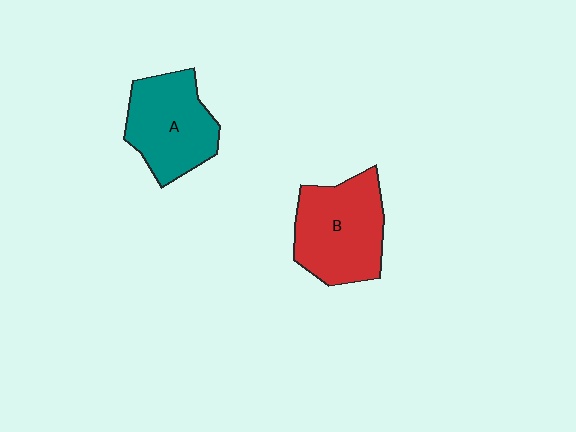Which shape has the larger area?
Shape B (red).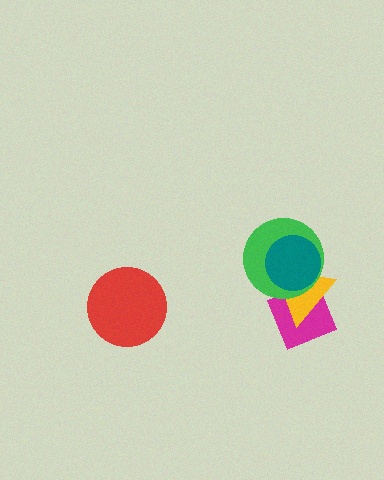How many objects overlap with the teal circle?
3 objects overlap with the teal circle.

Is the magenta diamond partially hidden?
Yes, it is partially covered by another shape.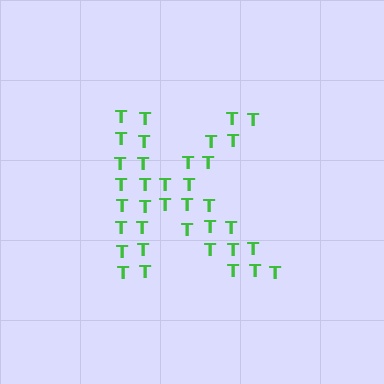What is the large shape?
The large shape is the letter K.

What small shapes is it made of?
It is made of small letter T's.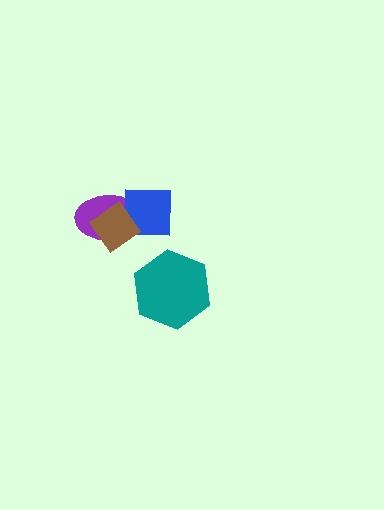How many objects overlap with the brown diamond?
2 objects overlap with the brown diamond.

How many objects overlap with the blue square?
2 objects overlap with the blue square.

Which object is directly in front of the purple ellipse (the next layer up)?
The blue square is directly in front of the purple ellipse.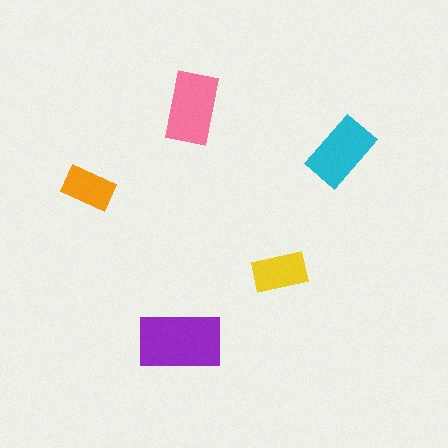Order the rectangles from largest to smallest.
the purple one, the pink one, the cyan one, the yellow one, the orange one.